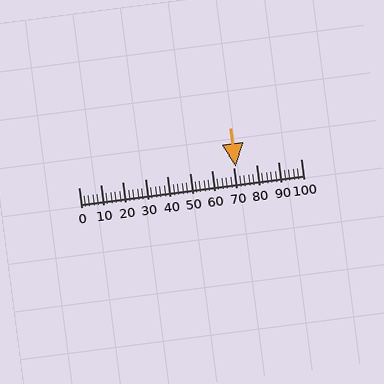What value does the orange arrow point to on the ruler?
The orange arrow points to approximately 71.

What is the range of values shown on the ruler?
The ruler shows values from 0 to 100.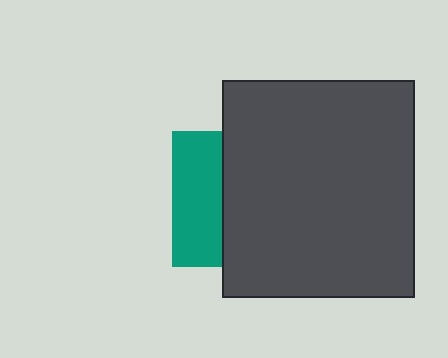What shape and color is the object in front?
The object in front is a dark gray rectangle.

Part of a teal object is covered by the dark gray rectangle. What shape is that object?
It is a square.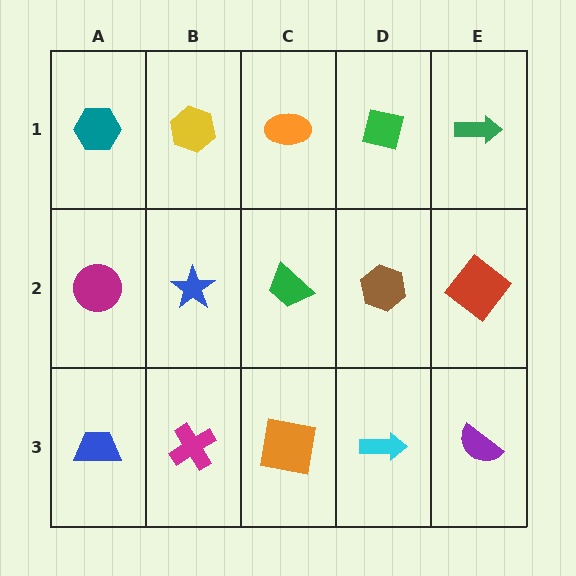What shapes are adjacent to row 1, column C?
A green trapezoid (row 2, column C), a yellow hexagon (row 1, column B), a green square (row 1, column D).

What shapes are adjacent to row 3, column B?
A blue star (row 2, column B), a blue trapezoid (row 3, column A), an orange square (row 3, column C).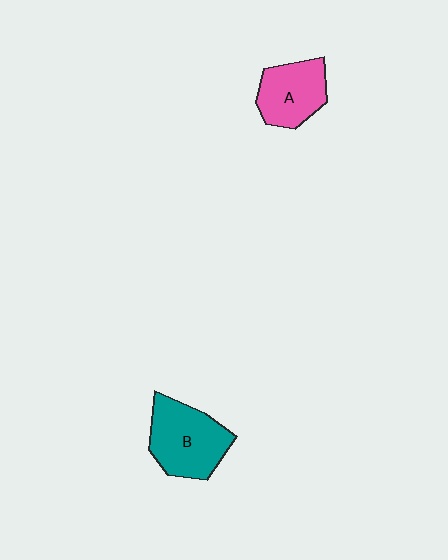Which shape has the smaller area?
Shape A (pink).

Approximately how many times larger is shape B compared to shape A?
Approximately 1.3 times.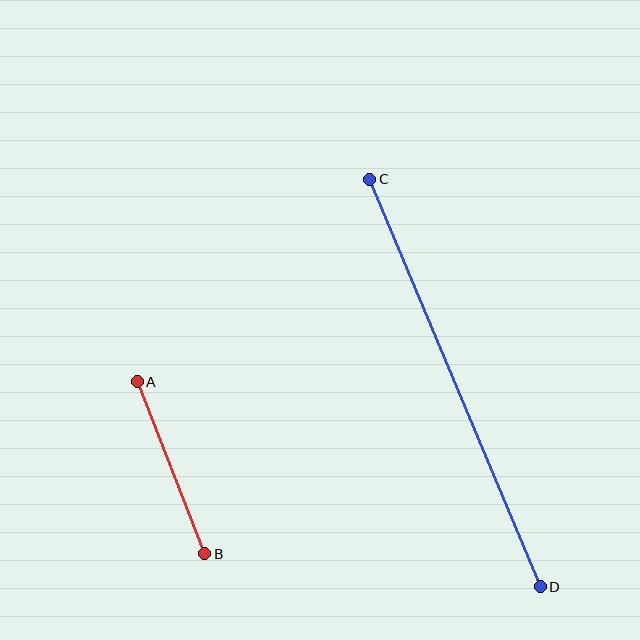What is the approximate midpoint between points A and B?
The midpoint is at approximately (171, 468) pixels.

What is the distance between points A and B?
The distance is approximately 185 pixels.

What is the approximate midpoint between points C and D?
The midpoint is at approximately (455, 383) pixels.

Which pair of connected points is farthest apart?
Points C and D are farthest apart.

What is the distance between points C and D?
The distance is approximately 442 pixels.